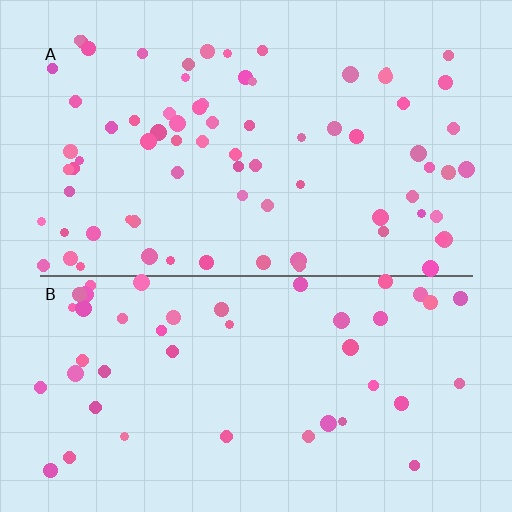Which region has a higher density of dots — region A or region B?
A (the top).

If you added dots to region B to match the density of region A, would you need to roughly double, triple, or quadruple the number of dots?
Approximately double.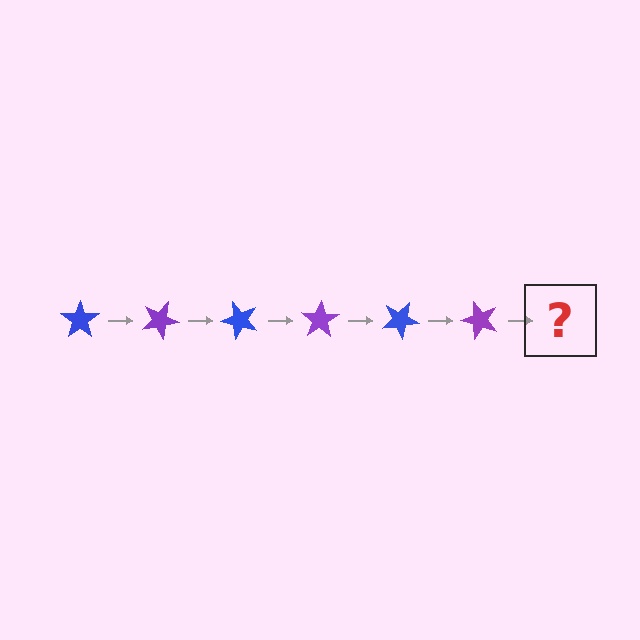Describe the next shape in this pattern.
It should be a blue star, rotated 150 degrees from the start.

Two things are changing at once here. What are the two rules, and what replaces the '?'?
The two rules are that it rotates 25 degrees each step and the color cycles through blue and purple. The '?' should be a blue star, rotated 150 degrees from the start.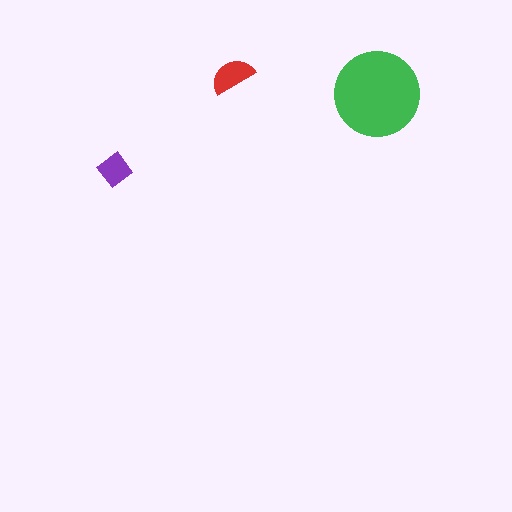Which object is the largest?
The green circle.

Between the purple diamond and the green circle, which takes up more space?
The green circle.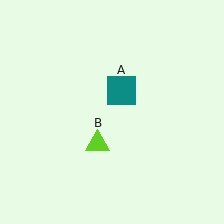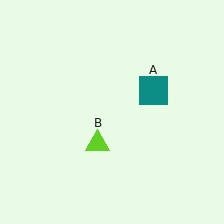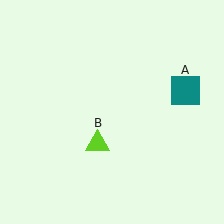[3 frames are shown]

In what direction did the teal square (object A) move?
The teal square (object A) moved right.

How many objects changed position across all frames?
1 object changed position: teal square (object A).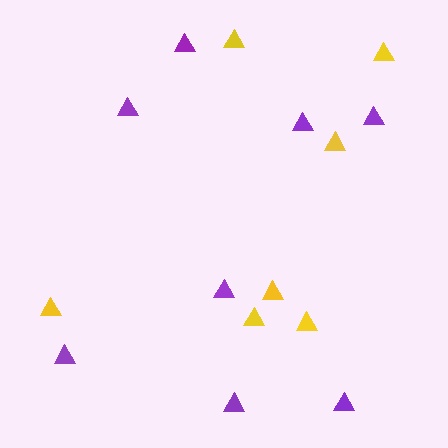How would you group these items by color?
There are 2 groups: one group of yellow triangles (7) and one group of purple triangles (8).